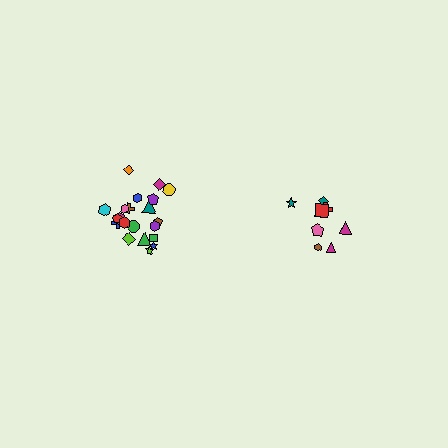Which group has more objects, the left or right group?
The left group.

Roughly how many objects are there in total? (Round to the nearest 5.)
Roughly 30 objects in total.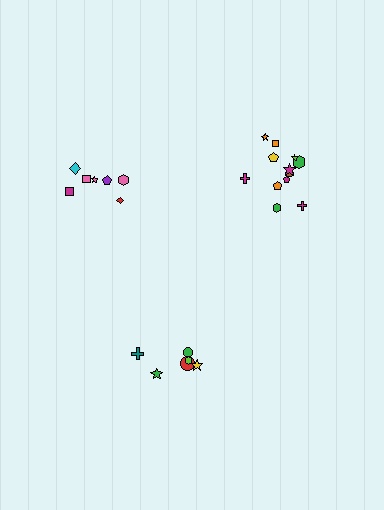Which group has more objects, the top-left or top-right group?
The top-right group.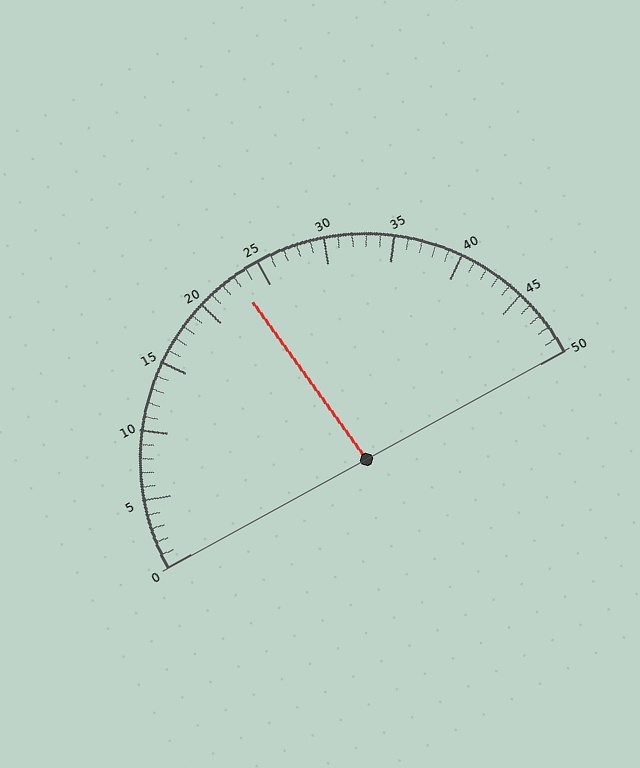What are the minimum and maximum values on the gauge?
The gauge ranges from 0 to 50.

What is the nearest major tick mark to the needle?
The nearest major tick mark is 25.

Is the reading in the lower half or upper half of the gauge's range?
The reading is in the lower half of the range (0 to 50).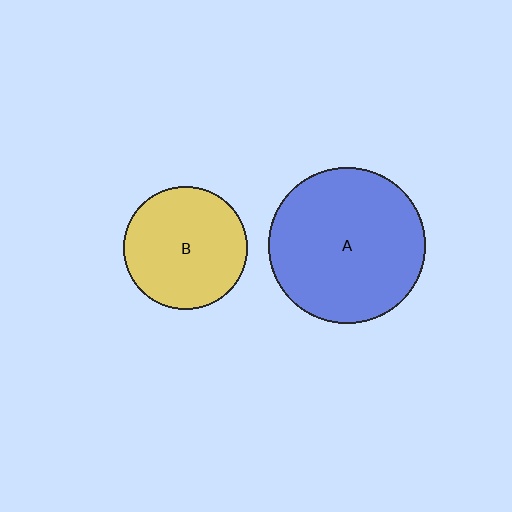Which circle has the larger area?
Circle A (blue).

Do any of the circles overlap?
No, none of the circles overlap.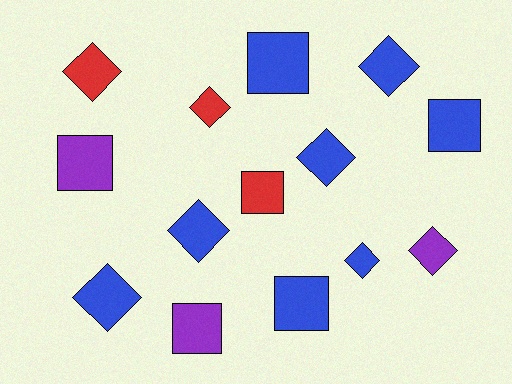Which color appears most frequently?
Blue, with 8 objects.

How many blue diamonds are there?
There are 5 blue diamonds.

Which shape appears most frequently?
Diamond, with 8 objects.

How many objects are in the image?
There are 14 objects.